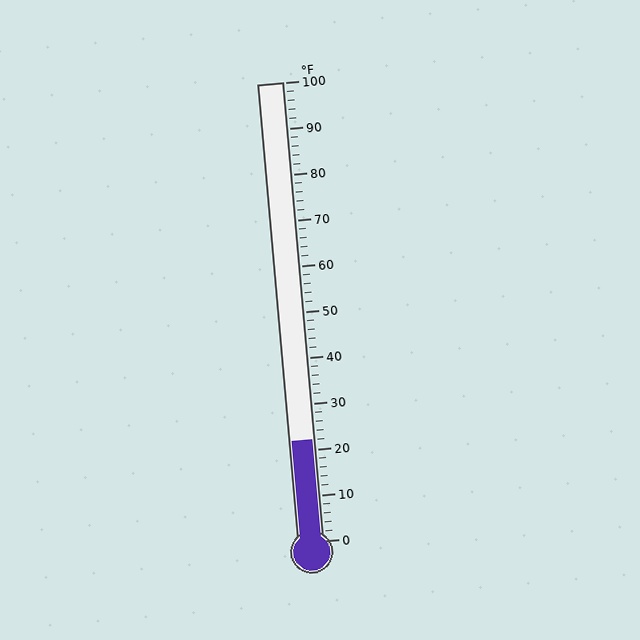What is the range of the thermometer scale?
The thermometer scale ranges from 0°F to 100°F.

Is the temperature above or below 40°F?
The temperature is below 40°F.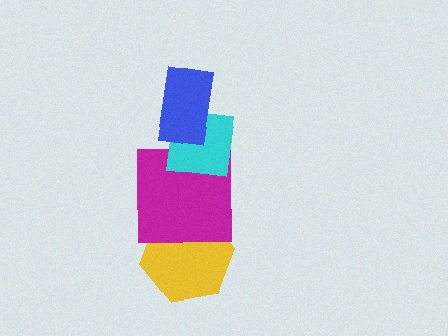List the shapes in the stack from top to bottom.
From top to bottom: the blue rectangle, the cyan square, the magenta square, the yellow hexagon.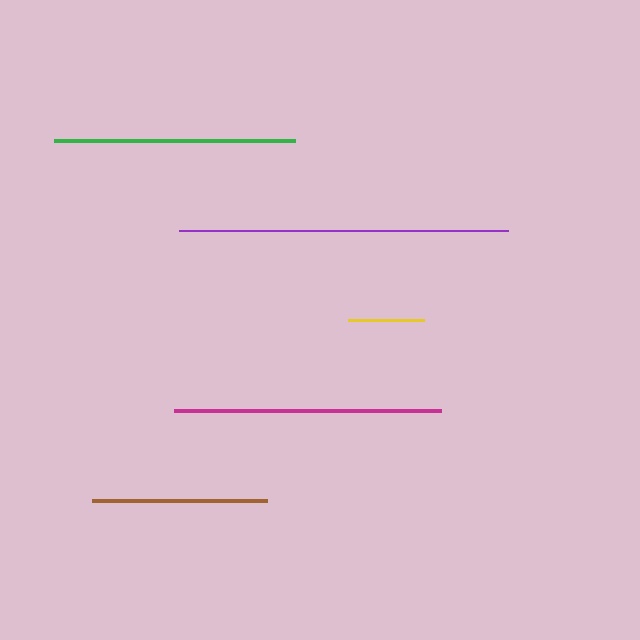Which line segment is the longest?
The purple line is the longest at approximately 328 pixels.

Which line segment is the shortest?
The yellow line is the shortest at approximately 76 pixels.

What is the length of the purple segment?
The purple segment is approximately 328 pixels long.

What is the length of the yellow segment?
The yellow segment is approximately 76 pixels long.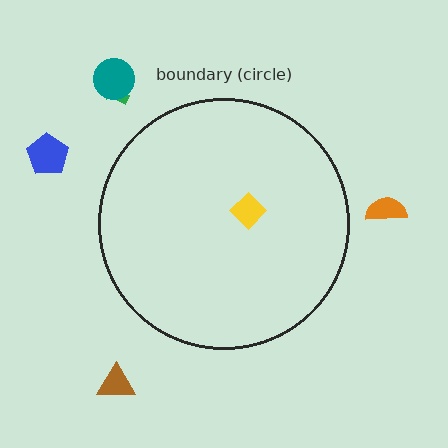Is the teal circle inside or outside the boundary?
Outside.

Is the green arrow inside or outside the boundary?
Outside.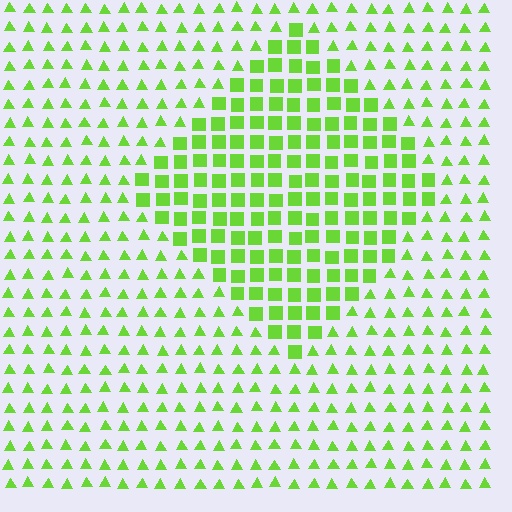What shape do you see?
I see a diamond.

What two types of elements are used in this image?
The image uses squares inside the diamond region and triangles outside it.